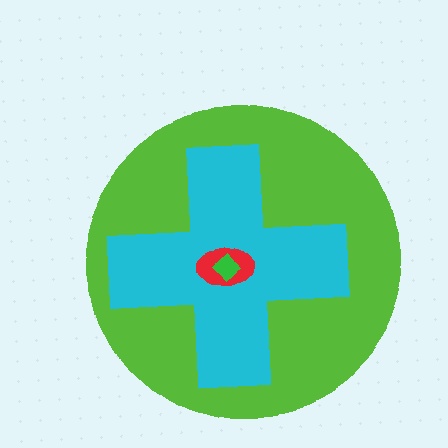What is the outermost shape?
The lime circle.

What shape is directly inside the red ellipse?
The green diamond.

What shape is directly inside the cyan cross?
The red ellipse.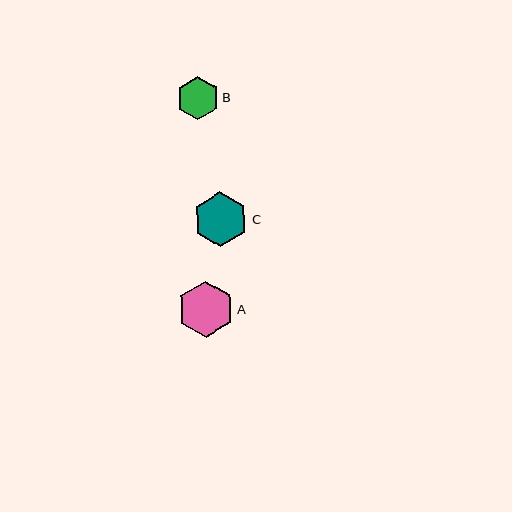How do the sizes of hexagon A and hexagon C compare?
Hexagon A and hexagon C are approximately the same size.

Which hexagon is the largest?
Hexagon A is the largest with a size of approximately 56 pixels.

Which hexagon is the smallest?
Hexagon B is the smallest with a size of approximately 43 pixels.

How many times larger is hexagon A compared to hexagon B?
Hexagon A is approximately 1.3 times the size of hexagon B.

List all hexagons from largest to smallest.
From largest to smallest: A, C, B.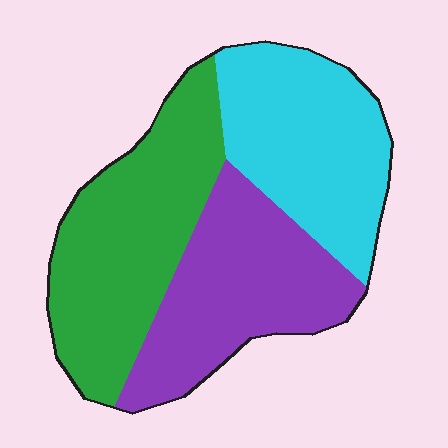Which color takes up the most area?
Green, at roughly 35%.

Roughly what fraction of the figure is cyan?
Cyan takes up about one third (1/3) of the figure.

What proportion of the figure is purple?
Purple takes up between a sixth and a third of the figure.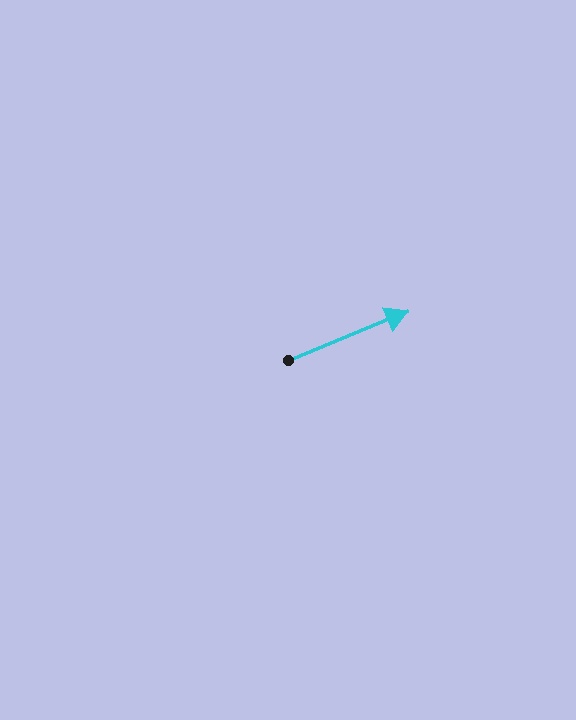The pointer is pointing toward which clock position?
Roughly 2 o'clock.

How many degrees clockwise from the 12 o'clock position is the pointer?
Approximately 68 degrees.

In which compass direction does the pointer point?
East.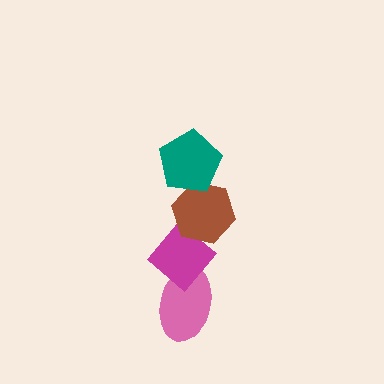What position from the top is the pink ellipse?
The pink ellipse is 4th from the top.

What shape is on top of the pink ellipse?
The magenta diamond is on top of the pink ellipse.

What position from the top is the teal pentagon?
The teal pentagon is 1st from the top.